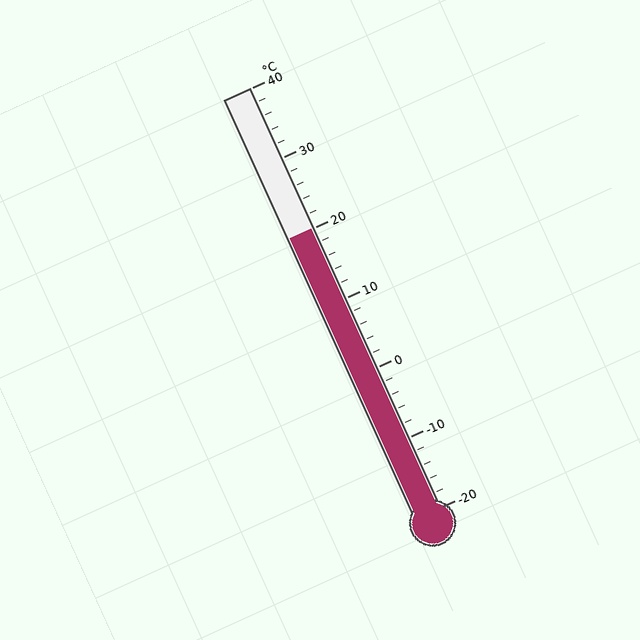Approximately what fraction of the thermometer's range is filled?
The thermometer is filled to approximately 65% of its range.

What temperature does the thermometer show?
The thermometer shows approximately 20°C.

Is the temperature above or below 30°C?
The temperature is below 30°C.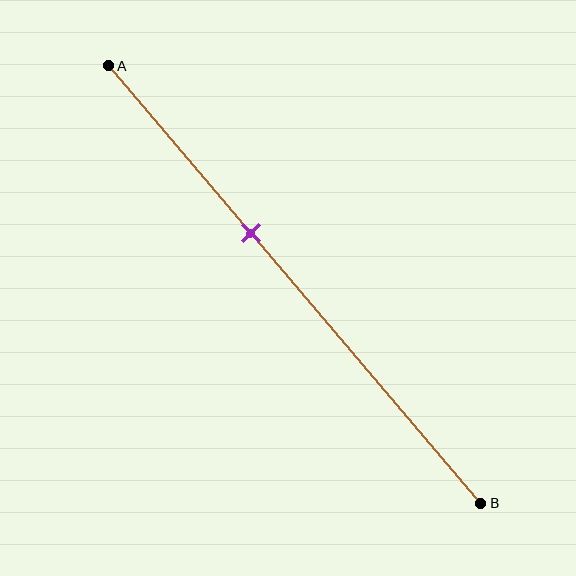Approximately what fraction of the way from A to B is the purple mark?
The purple mark is approximately 40% of the way from A to B.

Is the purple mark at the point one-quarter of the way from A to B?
No, the mark is at about 40% from A, not at the 25% one-quarter point.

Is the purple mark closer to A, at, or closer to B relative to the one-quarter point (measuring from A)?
The purple mark is closer to point B than the one-quarter point of segment AB.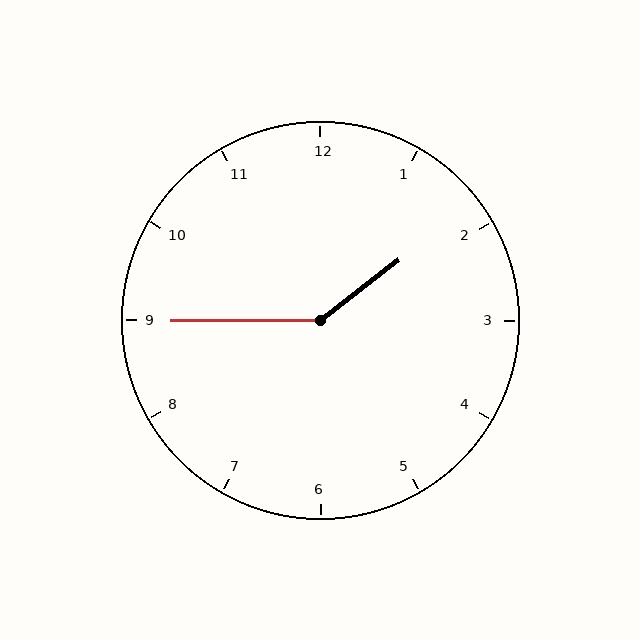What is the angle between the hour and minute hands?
Approximately 142 degrees.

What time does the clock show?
1:45.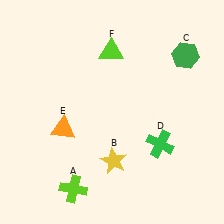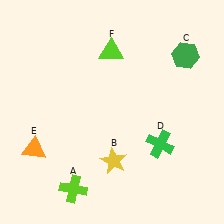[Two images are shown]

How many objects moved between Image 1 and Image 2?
1 object moved between the two images.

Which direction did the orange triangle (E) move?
The orange triangle (E) moved left.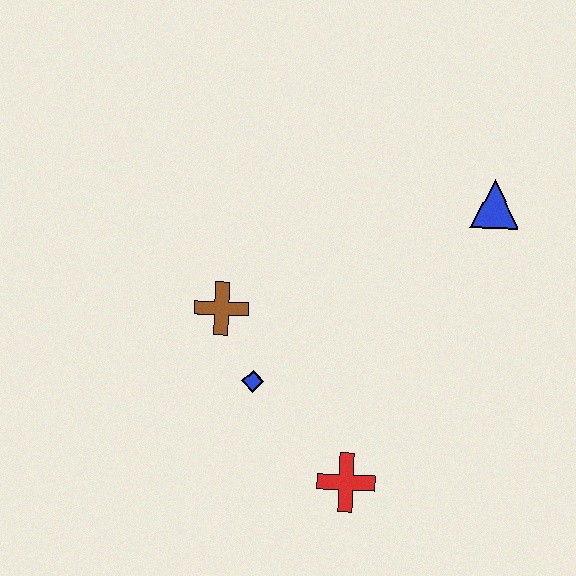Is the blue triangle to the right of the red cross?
Yes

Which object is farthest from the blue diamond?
The blue triangle is farthest from the blue diamond.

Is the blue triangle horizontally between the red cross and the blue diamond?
No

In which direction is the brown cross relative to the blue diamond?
The brown cross is above the blue diamond.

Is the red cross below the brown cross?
Yes